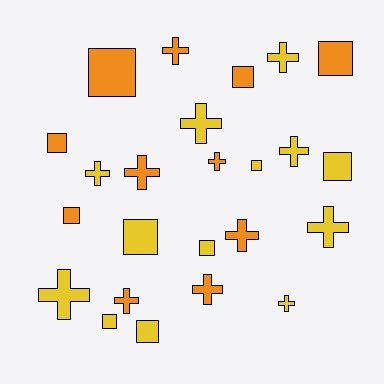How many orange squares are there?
There are 5 orange squares.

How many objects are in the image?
There are 24 objects.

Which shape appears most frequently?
Cross, with 13 objects.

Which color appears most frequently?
Yellow, with 13 objects.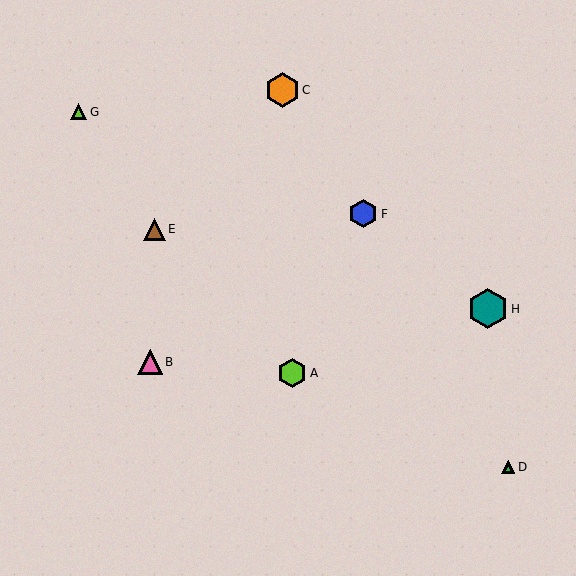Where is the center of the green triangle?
The center of the green triangle is at (508, 467).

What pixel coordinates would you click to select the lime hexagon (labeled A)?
Click at (292, 373) to select the lime hexagon A.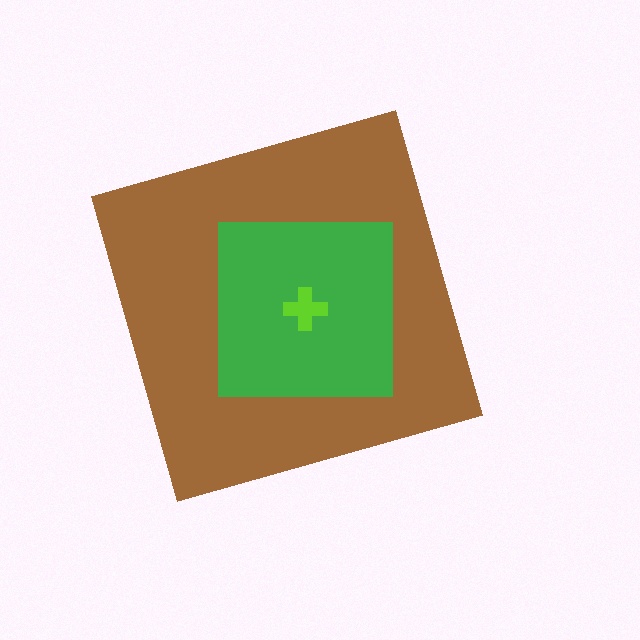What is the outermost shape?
The brown diamond.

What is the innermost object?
The lime cross.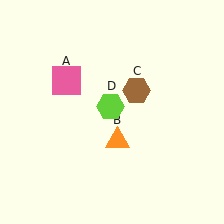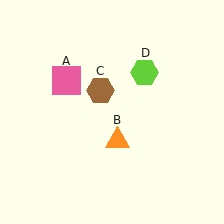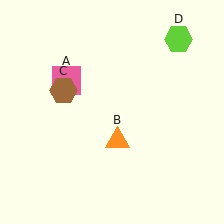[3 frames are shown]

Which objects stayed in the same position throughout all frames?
Pink square (object A) and orange triangle (object B) remained stationary.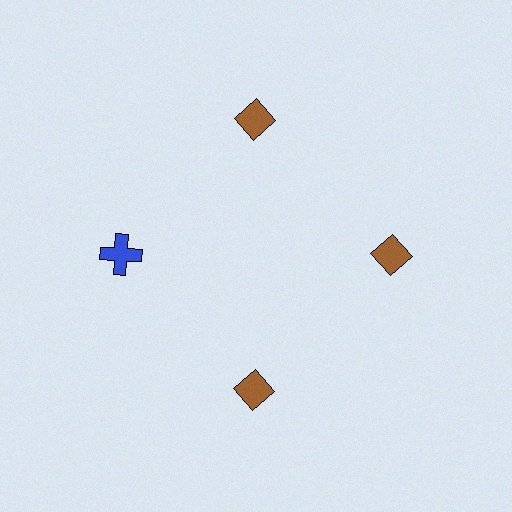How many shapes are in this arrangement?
There are 4 shapes arranged in a ring pattern.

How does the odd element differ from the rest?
It differs in both color (blue instead of brown) and shape (cross instead of diamond).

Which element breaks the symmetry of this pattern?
The blue cross at roughly the 9 o'clock position breaks the symmetry. All other shapes are brown diamonds.